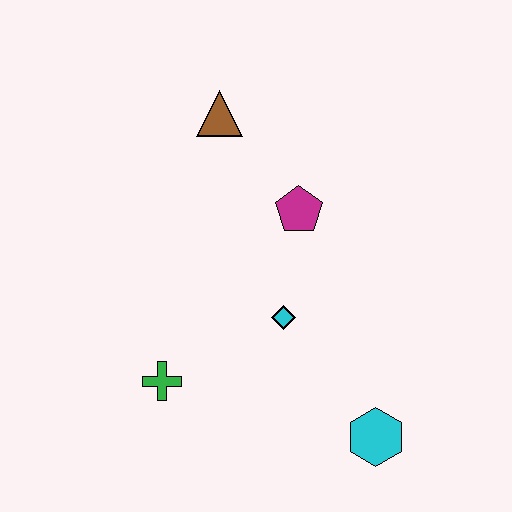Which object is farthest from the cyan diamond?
The brown triangle is farthest from the cyan diamond.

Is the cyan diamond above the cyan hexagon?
Yes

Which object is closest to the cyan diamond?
The magenta pentagon is closest to the cyan diamond.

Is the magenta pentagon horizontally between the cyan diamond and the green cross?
No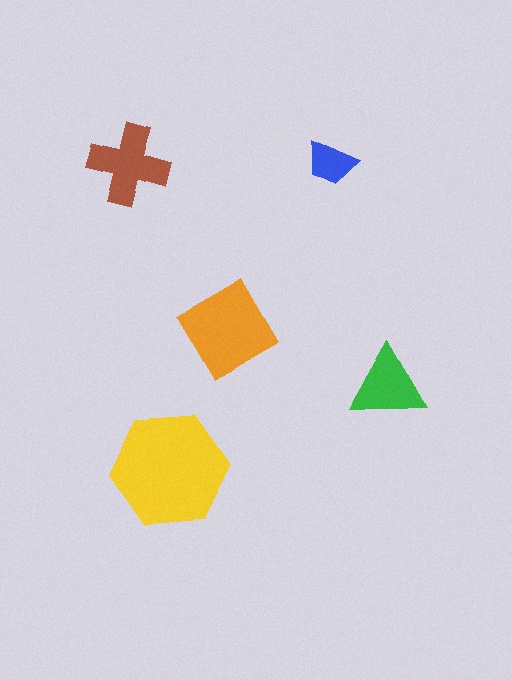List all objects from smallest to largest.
The blue trapezoid, the green triangle, the brown cross, the orange diamond, the yellow hexagon.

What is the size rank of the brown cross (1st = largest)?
3rd.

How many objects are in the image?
There are 5 objects in the image.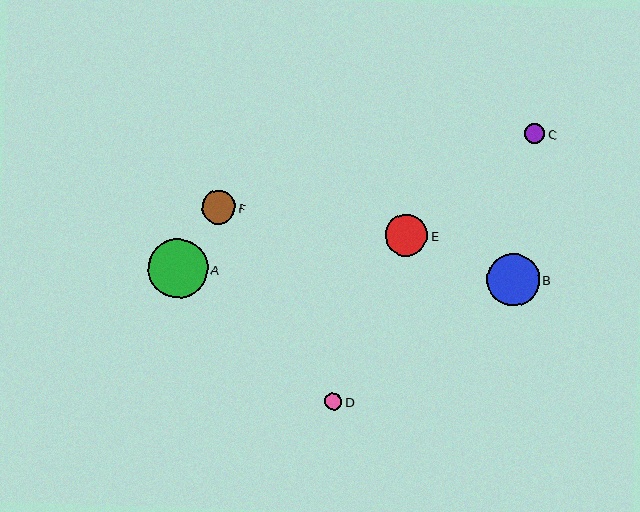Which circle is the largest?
Circle A is the largest with a size of approximately 60 pixels.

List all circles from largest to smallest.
From largest to smallest: A, B, E, F, C, D.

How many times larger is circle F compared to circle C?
Circle F is approximately 1.7 times the size of circle C.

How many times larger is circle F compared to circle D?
Circle F is approximately 2.0 times the size of circle D.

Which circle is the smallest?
Circle D is the smallest with a size of approximately 17 pixels.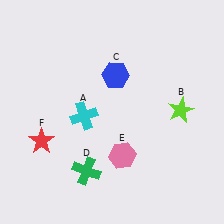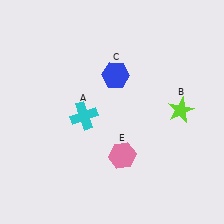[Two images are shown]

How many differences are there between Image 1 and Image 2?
There are 2 differences between the two images.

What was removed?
The green cross (D), the red star (F) were removed in Image 2.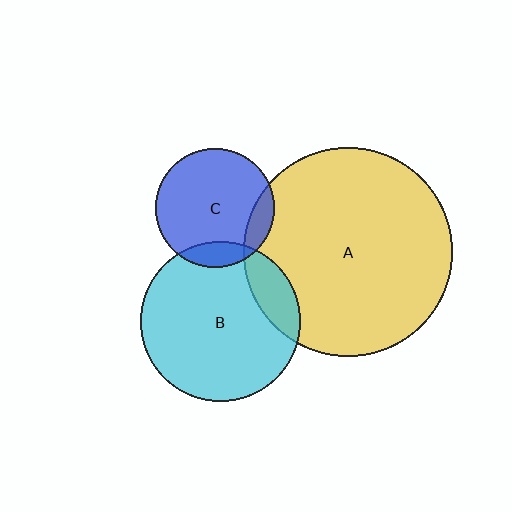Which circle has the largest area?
Circle A (yellow).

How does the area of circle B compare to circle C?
Approximately 1.8 times.